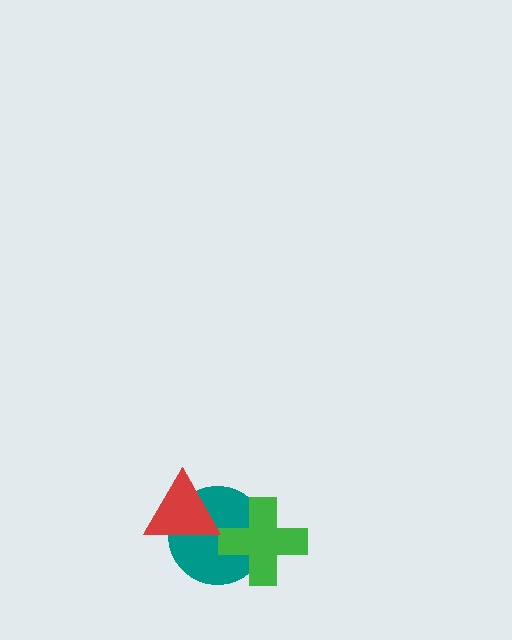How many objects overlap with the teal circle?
2 objects overlap with the teal circle.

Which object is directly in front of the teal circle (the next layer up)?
The green cross is directly in front of the teal circle.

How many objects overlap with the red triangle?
1 object overlaps with the red triangle.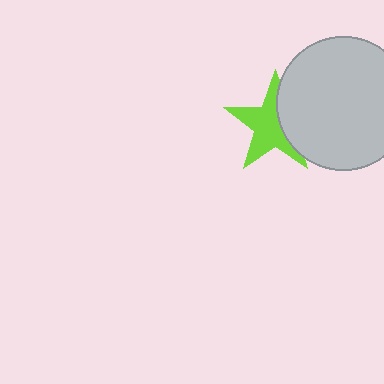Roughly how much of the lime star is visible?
About half of it is visible (roughly 65%).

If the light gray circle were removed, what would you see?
You would see the complete lime star.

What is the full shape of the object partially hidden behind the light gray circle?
The partially hidden object is a lime star.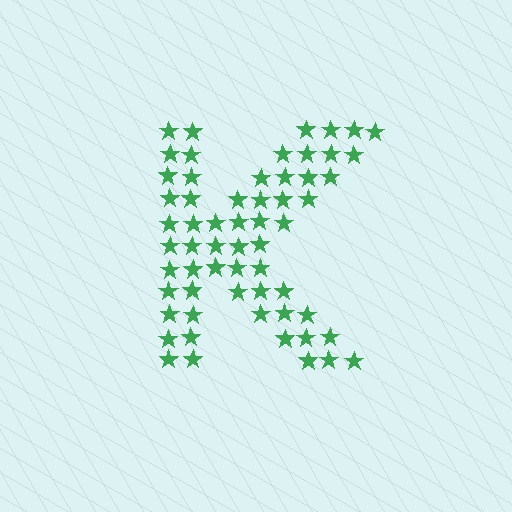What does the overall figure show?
The overall figure shows the letter K.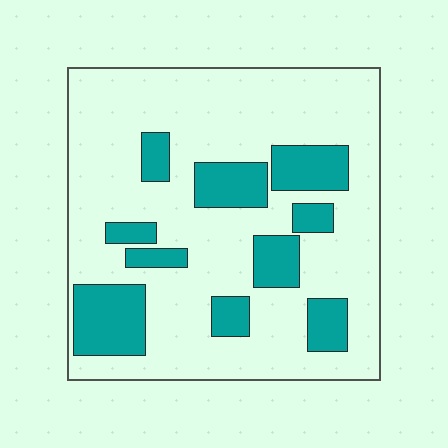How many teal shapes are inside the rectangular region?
10.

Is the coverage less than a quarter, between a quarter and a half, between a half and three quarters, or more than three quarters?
Less than a quarter.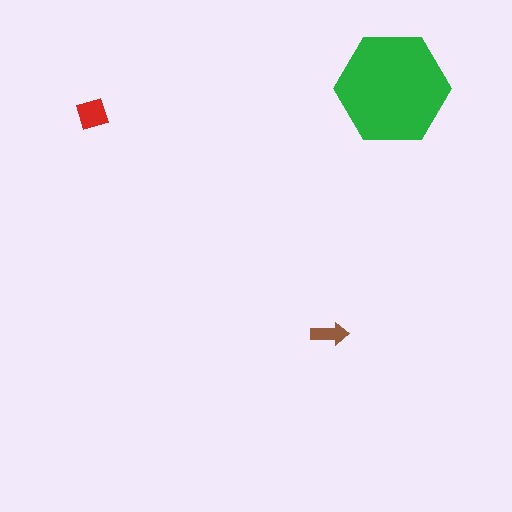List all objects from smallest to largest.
The brown arrow, the red diamond, the green hexagon.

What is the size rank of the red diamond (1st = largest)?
2nd.